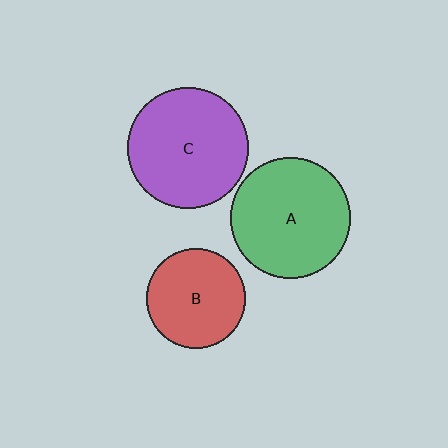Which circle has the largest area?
Circle A (green).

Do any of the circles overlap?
No, none of the circles overlap.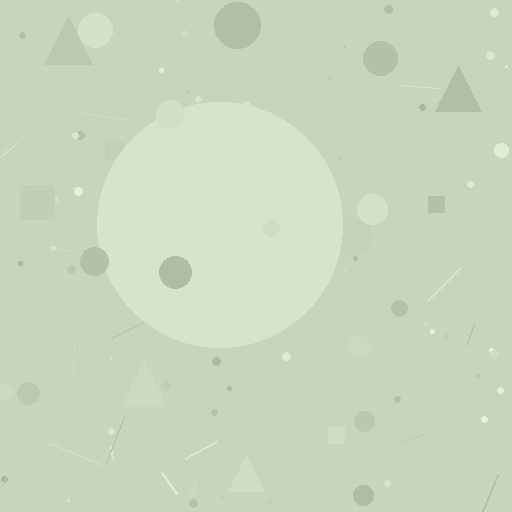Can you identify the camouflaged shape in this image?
The camouflaged shape is a circle.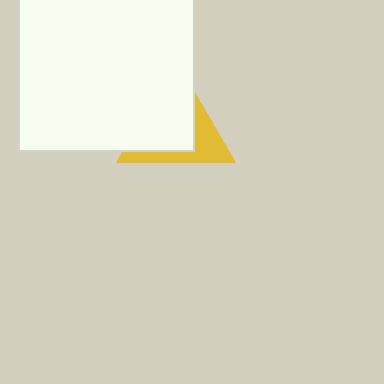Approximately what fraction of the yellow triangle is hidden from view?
Roughly 63% of the yellow triangle is hidden behind the white square.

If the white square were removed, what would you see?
You would see the complete yellow triangle.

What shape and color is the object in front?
The object in front is a white square.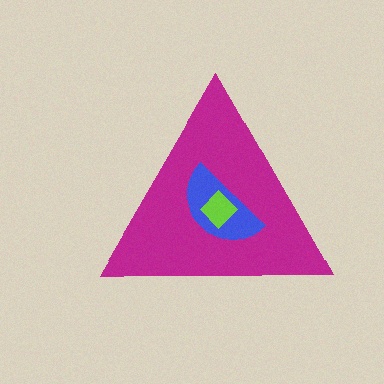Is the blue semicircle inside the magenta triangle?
Yes.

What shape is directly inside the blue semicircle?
The lime diamond.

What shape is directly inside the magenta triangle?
The blue semicircle.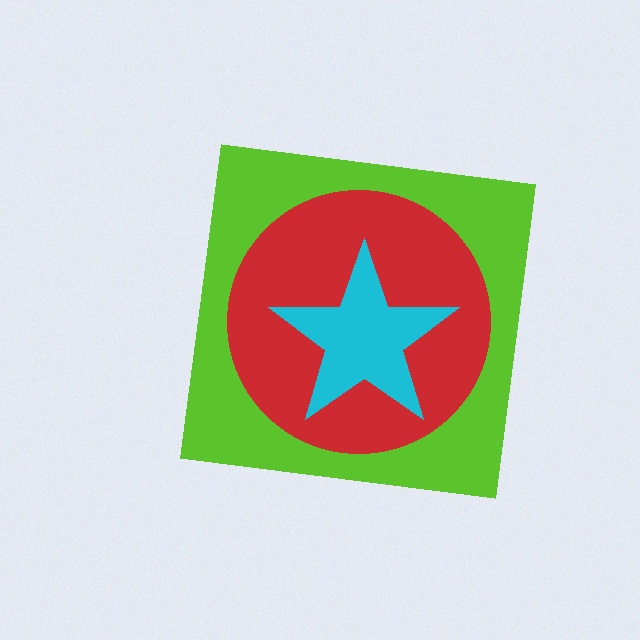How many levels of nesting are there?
3.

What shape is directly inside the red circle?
The cyan star.